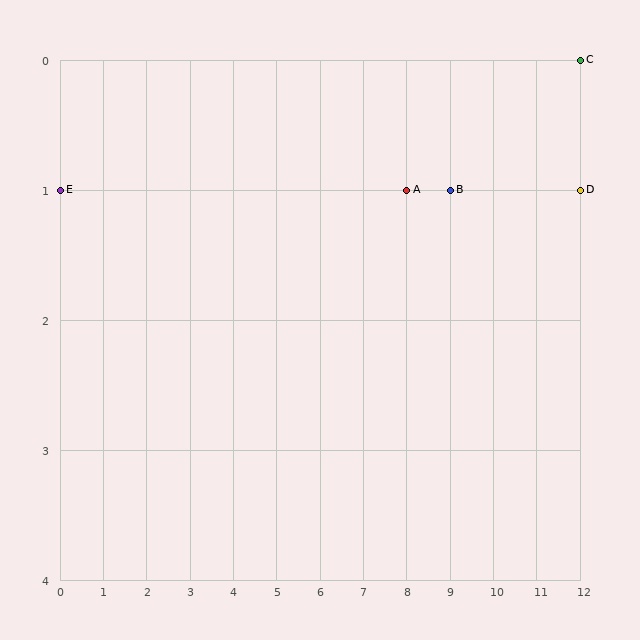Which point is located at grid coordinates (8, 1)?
Point A is at (8, 1).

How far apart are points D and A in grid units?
Points D and A are 4 columns apart.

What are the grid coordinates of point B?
Point B is at grid coordinates (9, 1).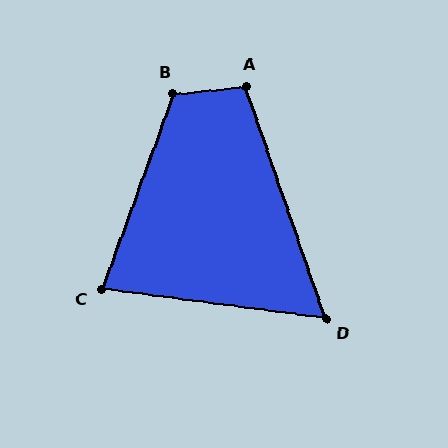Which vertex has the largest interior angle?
B, at approximately 116 degrees.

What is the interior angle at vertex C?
Approximately 77 degrees (acute).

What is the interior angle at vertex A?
Approximately 103 degrees (obtuse).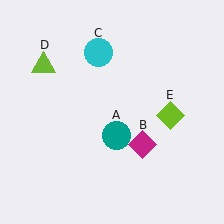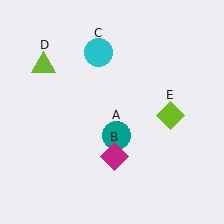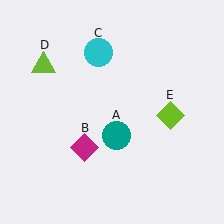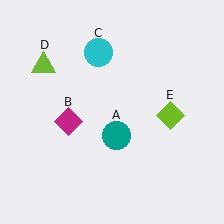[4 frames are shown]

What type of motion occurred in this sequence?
The magenta diamond (object B) rotated clockwise around the center of the scene.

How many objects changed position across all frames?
1 object changed position: magenta diamond (object B).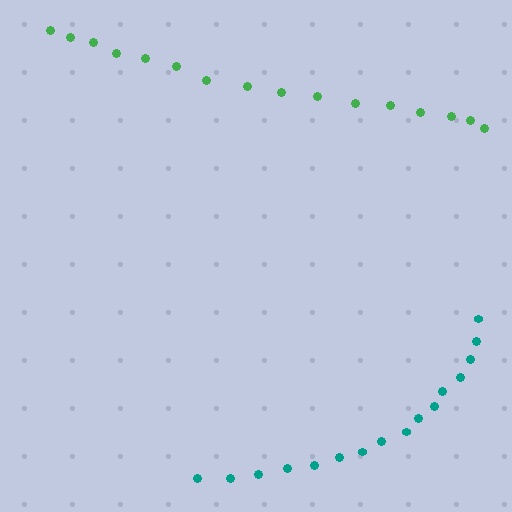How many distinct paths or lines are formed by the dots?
There are 2 distinct paths.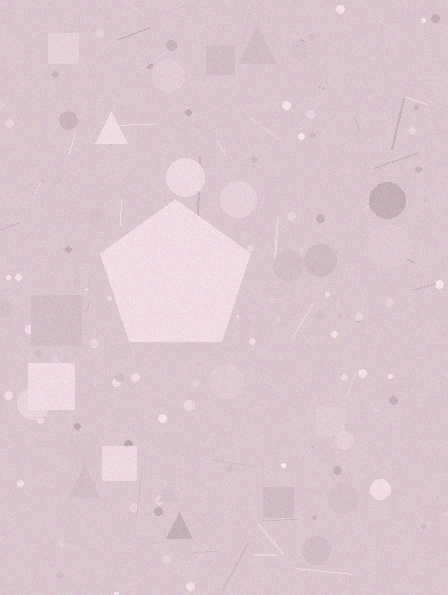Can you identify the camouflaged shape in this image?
The camouflaged shape is a pentagon.